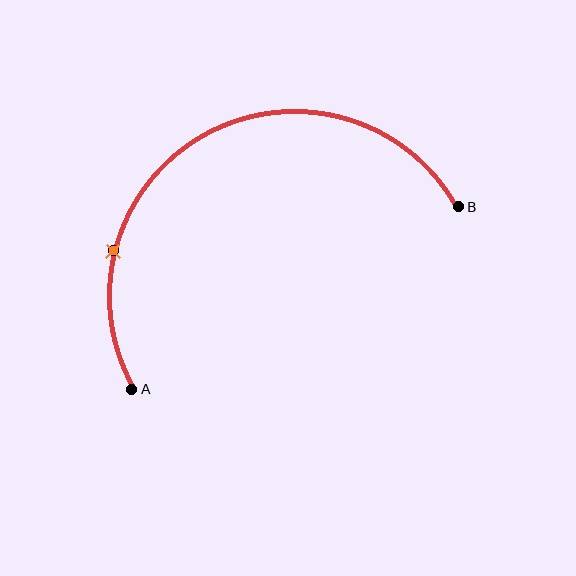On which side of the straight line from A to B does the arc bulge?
The arc bulges above the straight line connecting A and B.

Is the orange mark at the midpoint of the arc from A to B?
No. The orange mark lies on the arc but is closer to endpoint A. The arc midpoint would be at the point on the curve equidistant along the arc from both A and B.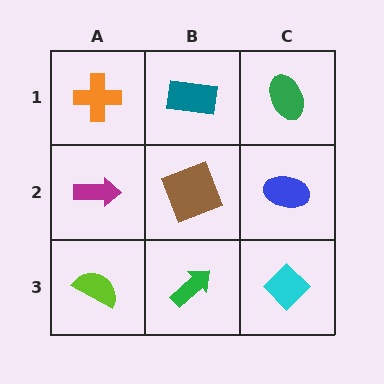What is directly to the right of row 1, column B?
A green ellipse.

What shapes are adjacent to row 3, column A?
A magenta arrow (row 2, column A), a green arrow (row 3, column B).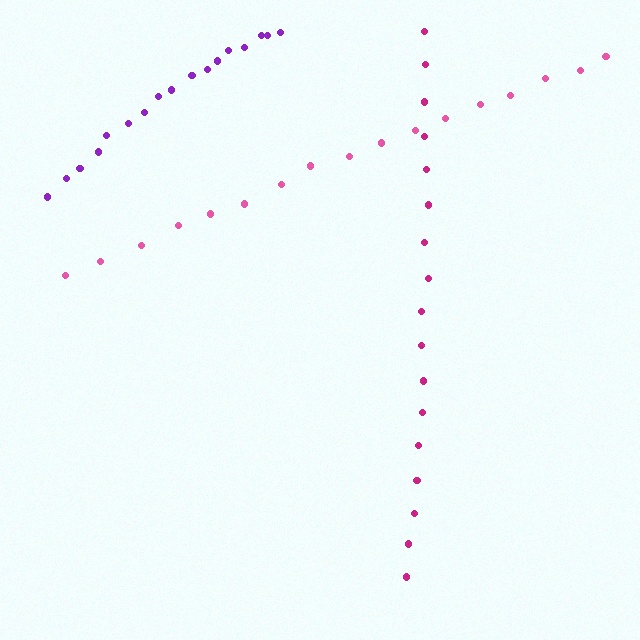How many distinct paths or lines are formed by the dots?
There are 3 distinct paths.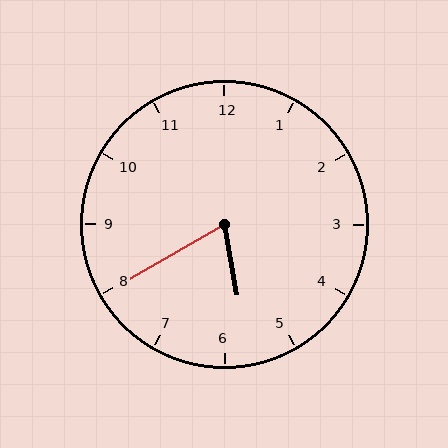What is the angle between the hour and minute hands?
Approximately 70 degrees.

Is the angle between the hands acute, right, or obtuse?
It is acute.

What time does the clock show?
5:40.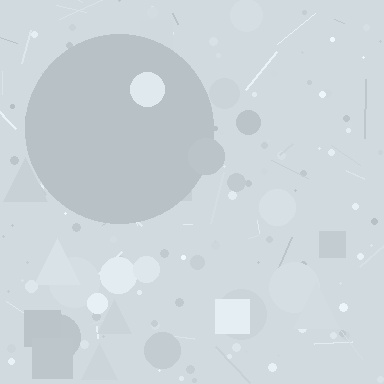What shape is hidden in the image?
A circle is hidden in the image.